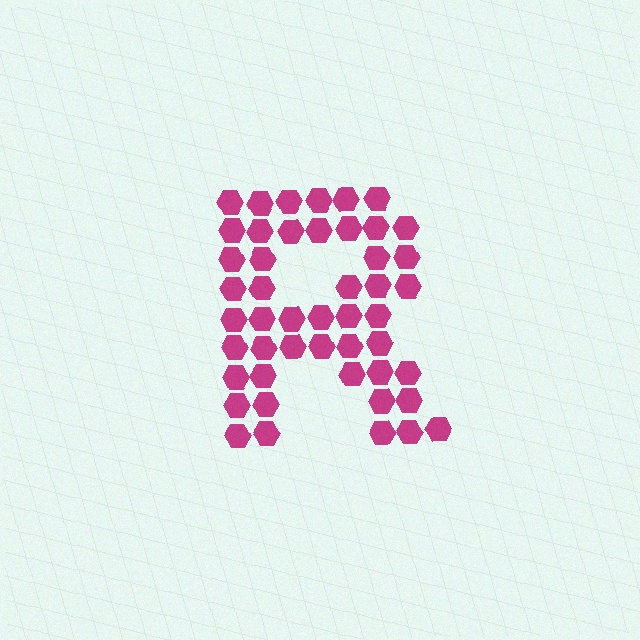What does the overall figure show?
The overall figure shows the letter R.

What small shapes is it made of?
It is made of small hexagons.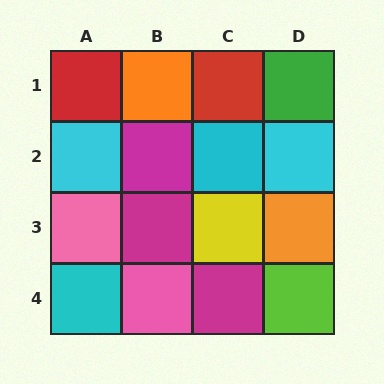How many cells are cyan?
4 cells are cyan.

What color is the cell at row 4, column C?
Magenta.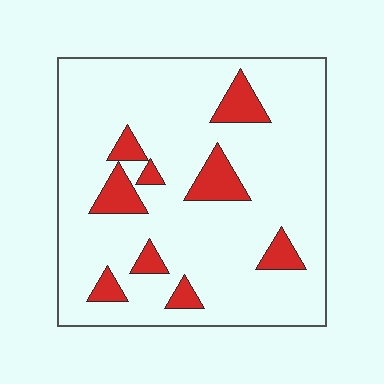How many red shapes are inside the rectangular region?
9.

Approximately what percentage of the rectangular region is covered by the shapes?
Approximately 15%.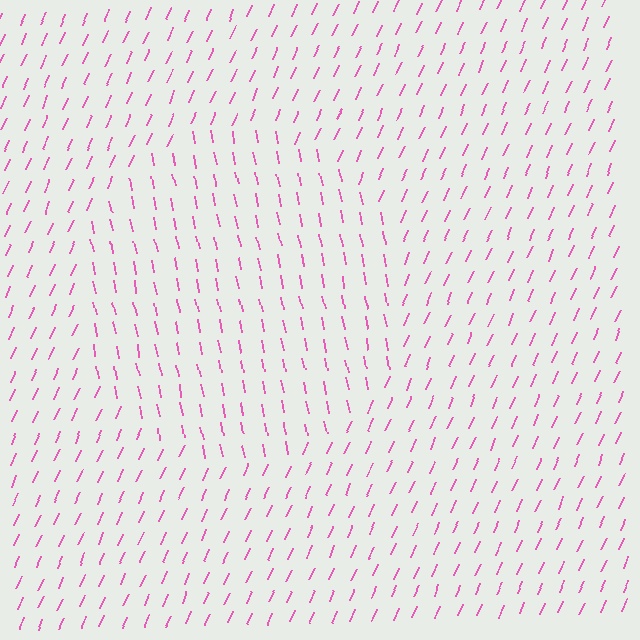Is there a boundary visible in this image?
Yes, there is a texture boundary formed by a change in line orientation.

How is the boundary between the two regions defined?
The boundary is defined purely by a change in line orientation (approximately 35 degrees difference). All lines are the same color and thickness.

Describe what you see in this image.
The image is filled with small pink line segments. A circle region in the image has lines oriented differently from the surrounding lines, creating a visible texture boundary.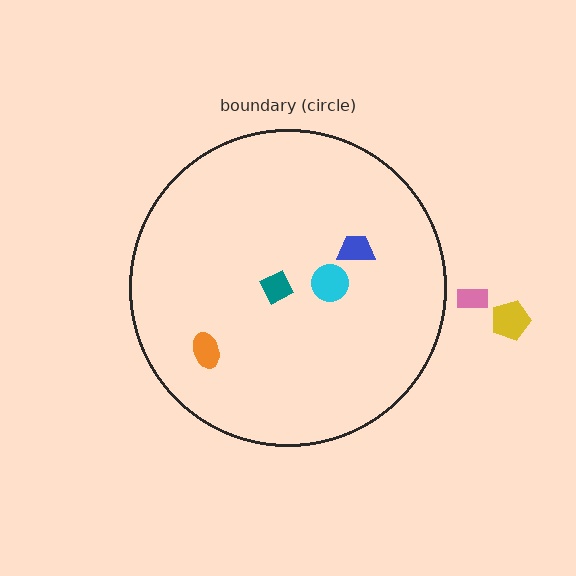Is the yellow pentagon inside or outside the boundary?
Outside.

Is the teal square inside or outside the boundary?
Inside.